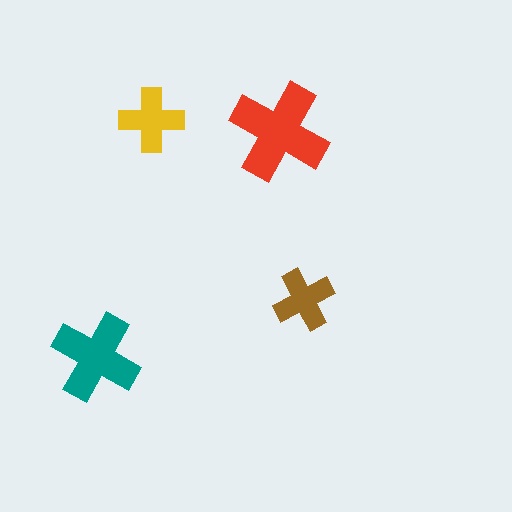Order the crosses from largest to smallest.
the red one, the teal one, the yellow one, the brown one.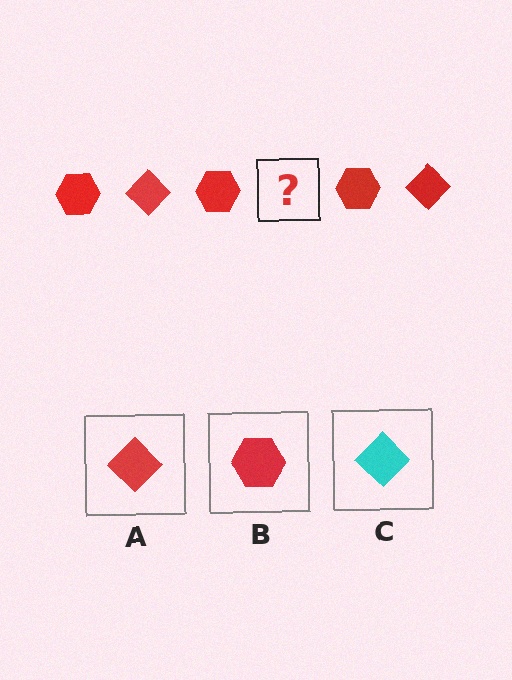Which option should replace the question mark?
Option A.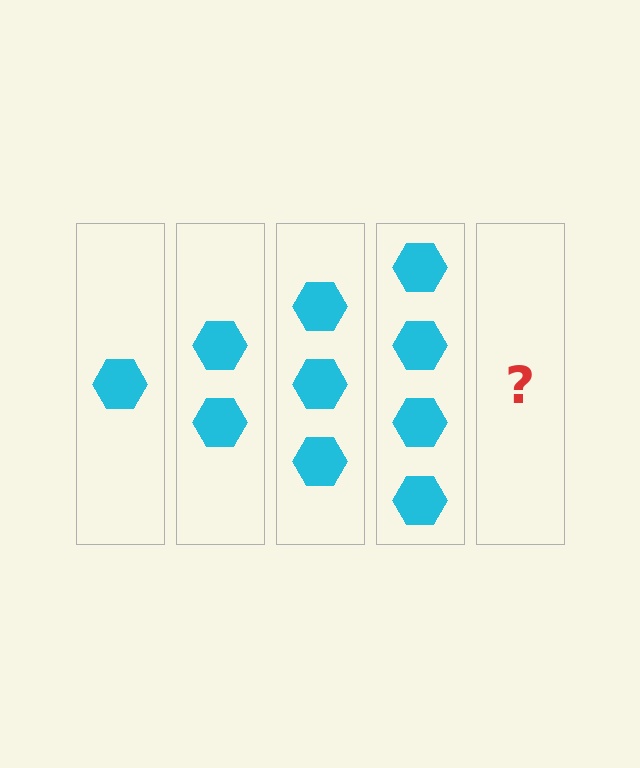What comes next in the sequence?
The next element should be 5 hexagons.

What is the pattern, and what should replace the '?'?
The pattern is that each step adds one more hexagon. The '?' should be 5 hexagons.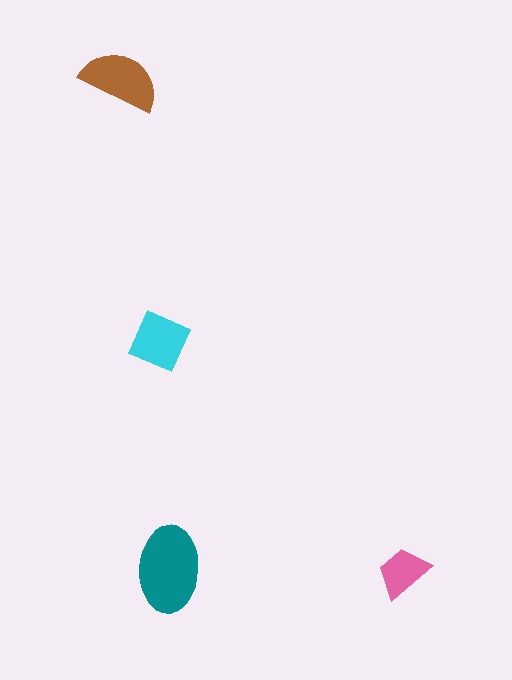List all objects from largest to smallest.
The teal ellipse, the brown semicircle, the cyan diamond, the pink trapezoid.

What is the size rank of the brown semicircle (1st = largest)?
2nd.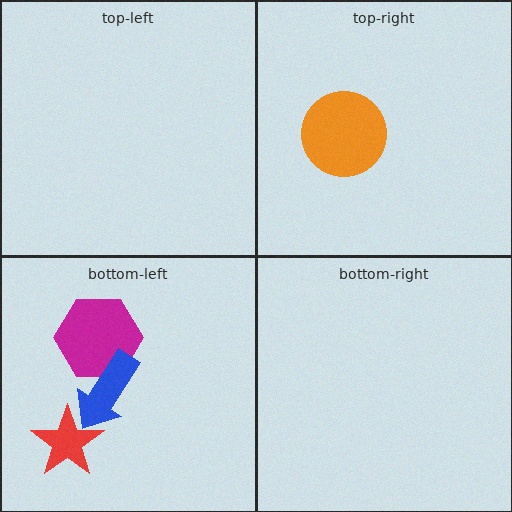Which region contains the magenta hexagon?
The bottom-left region.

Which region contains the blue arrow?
The bottom-left region.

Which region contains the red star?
The bottom-left region.